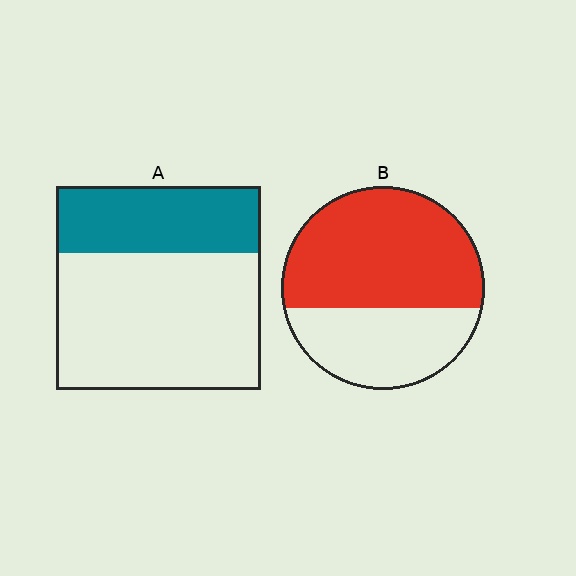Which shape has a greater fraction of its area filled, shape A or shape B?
Shape B.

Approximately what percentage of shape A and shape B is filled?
A is approximately 35% and B is approximately 60%.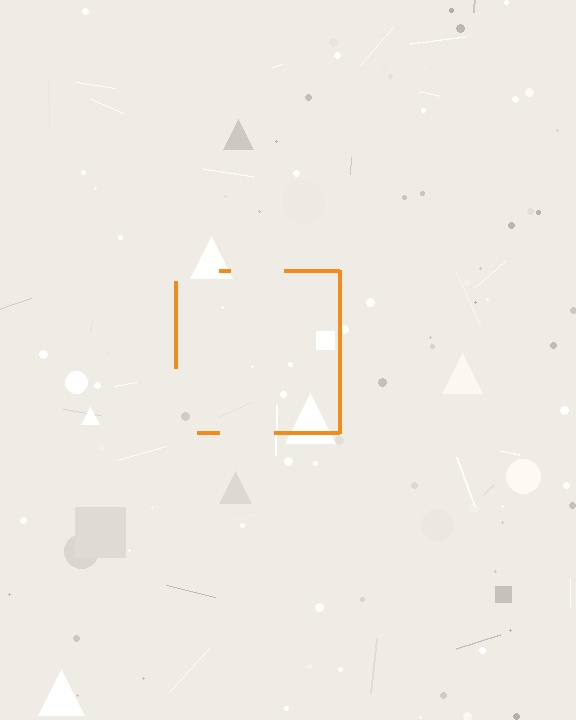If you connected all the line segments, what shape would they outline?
They would outline a square.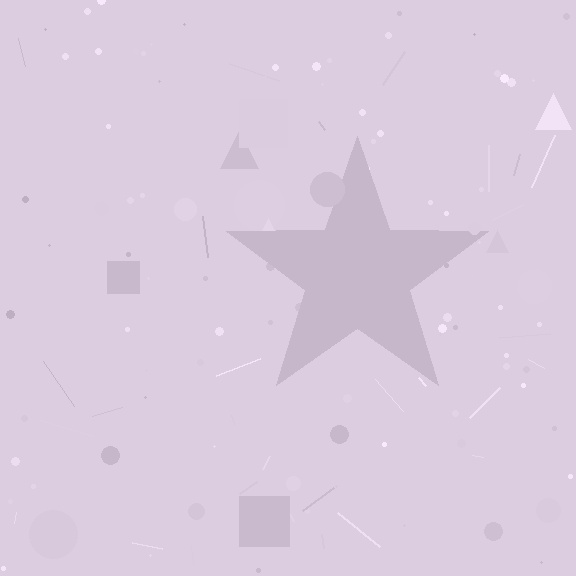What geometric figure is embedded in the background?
A star is embedded in the background.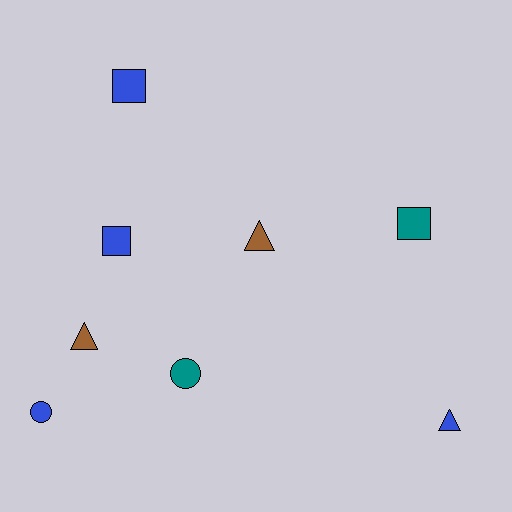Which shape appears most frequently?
Triangle, with 3 objects.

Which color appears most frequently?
Blue, with 4 objects.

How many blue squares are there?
There are 2 blue squares.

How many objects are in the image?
There are 8 objects.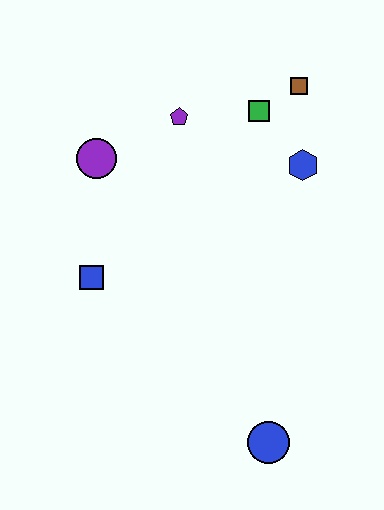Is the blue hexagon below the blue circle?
No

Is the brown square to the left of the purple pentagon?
No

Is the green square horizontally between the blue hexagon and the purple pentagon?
Yes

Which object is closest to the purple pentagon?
The green square is closest to the purple pentagon.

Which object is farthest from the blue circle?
The brown square is farthest from the blue circle.